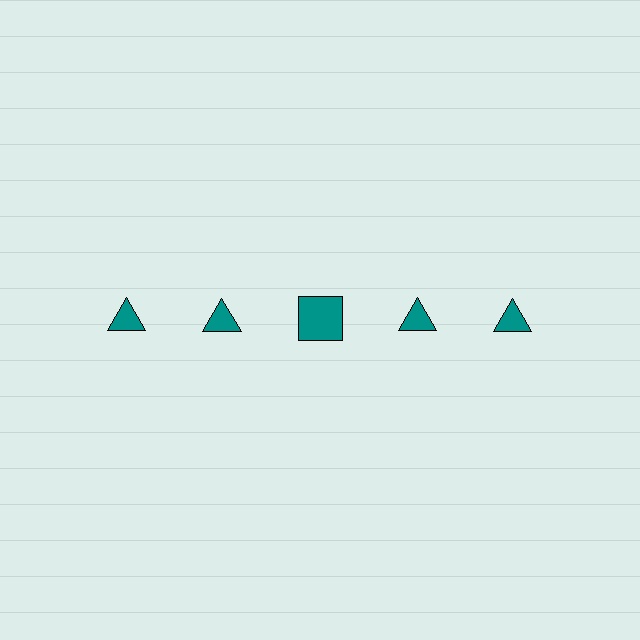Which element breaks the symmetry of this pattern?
The teal square in the top row, center column breaks the symmetry. All other shapes are teal triangles.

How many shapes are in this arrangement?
There are 5 shapes arranged in a grid pattern.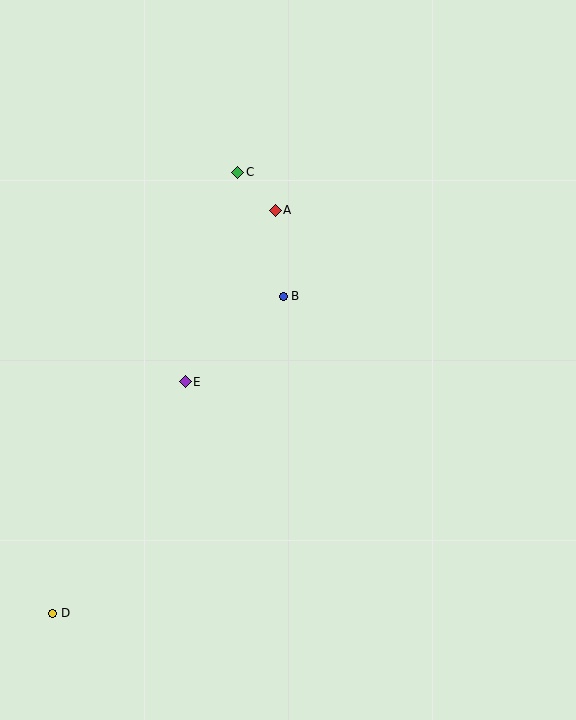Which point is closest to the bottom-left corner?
Point D is closest to the bottom-left corner.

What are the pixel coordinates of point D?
Point D is at (53, 613).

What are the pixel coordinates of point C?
Point C is at (238, 172).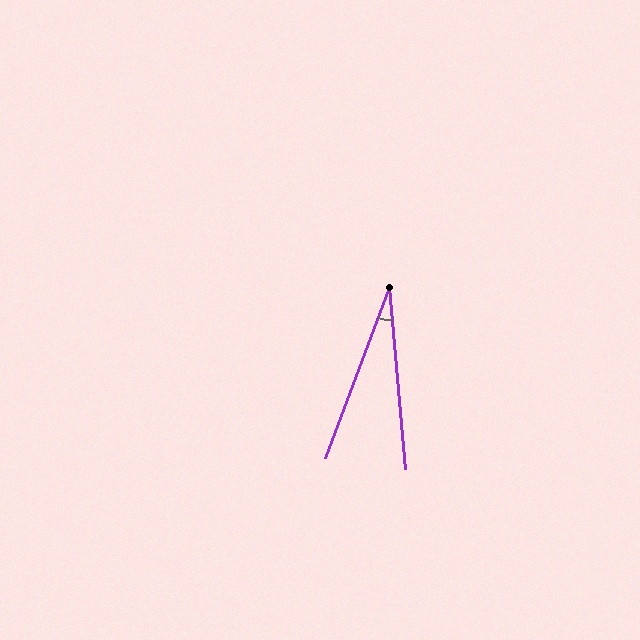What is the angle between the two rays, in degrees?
Approximately 26 degrees.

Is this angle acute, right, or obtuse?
It is acute.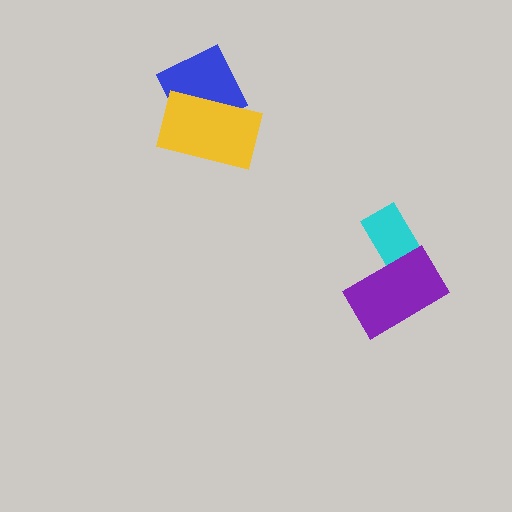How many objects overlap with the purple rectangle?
1 object overlaps with the purple rectangle.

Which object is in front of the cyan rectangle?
The purple rectangle is in front of the cyan rectangle.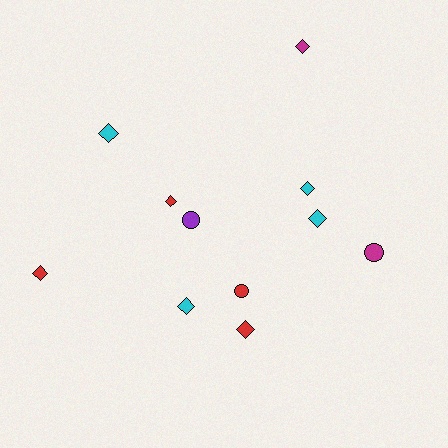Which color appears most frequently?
Cyan, with 4 objects.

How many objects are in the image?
There are 11 objects.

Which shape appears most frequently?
Diamond, with 8 objects.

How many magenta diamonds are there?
There is 1 magenta diamond.